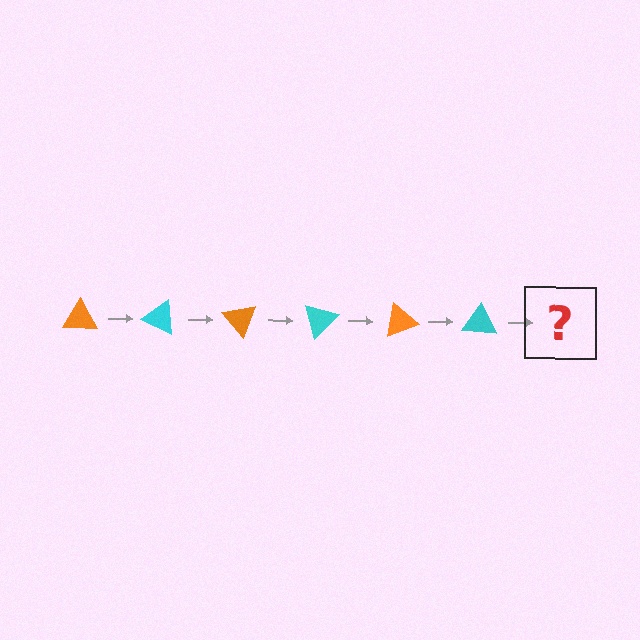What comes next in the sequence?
The next element should be an orange triangle, rotated 150 degrees from the start.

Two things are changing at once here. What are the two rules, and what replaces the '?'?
The two rules are that it rotates 25 degrees each step and the color cycles through orange and cyan. The '?' should be an orange triangle, rotated 150 degrees from the start.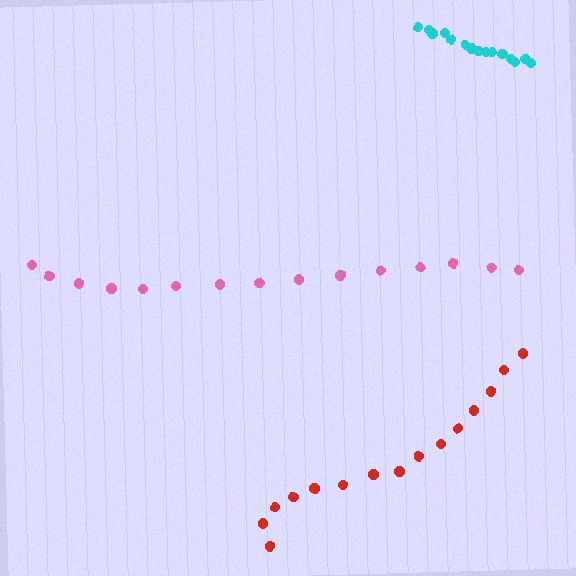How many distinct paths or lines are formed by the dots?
There are 3 distinct paths.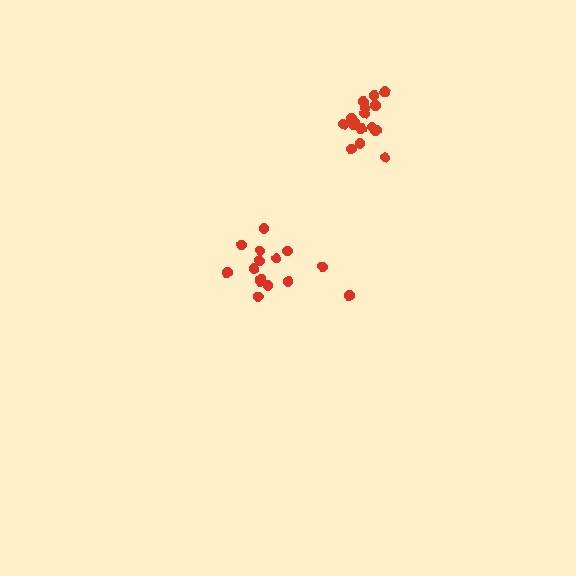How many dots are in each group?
Group 1: 15 dots, Group 2: 16 dots (31 total).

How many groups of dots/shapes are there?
There are 2 groups.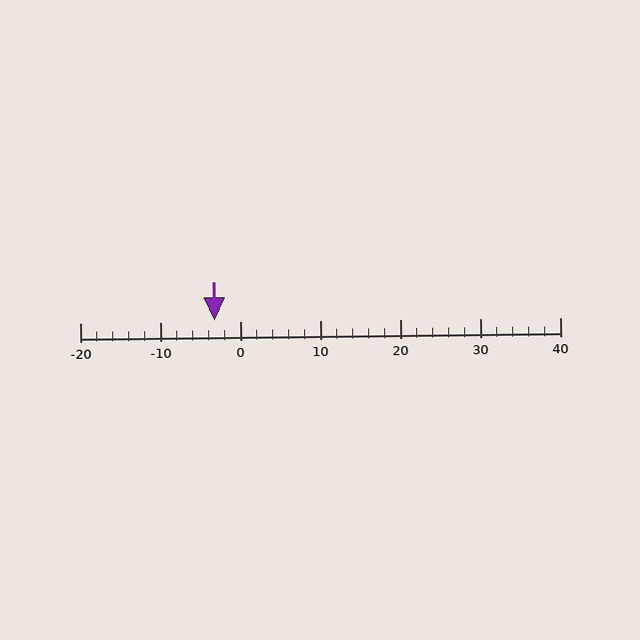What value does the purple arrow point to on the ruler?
The purple arrow points to approximately -3.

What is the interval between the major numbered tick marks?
The major tick marks are spaced 10 units apart.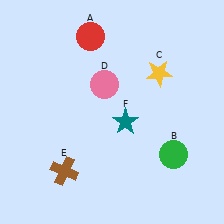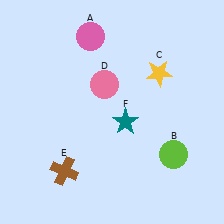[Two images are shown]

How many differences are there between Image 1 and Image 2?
There are 2 differences between the two images.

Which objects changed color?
A changed from red to pink. B changed from green to lime.